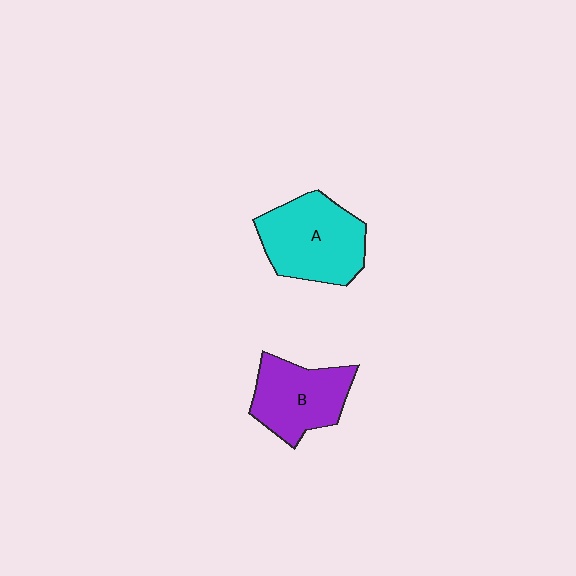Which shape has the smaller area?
Shape B (purple).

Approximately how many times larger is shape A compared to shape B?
Approximately 1.2 times.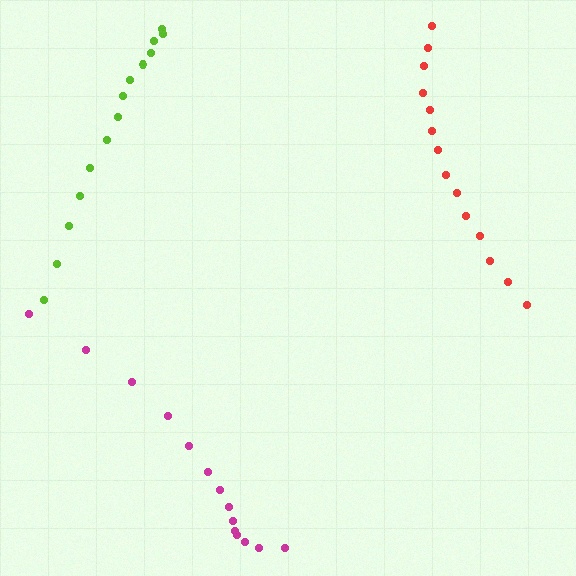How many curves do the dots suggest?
There are 3 distinct paths.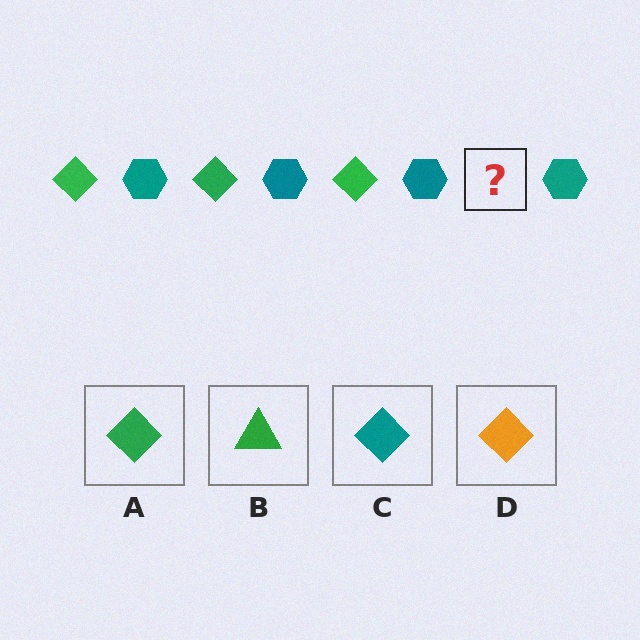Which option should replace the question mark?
Option A.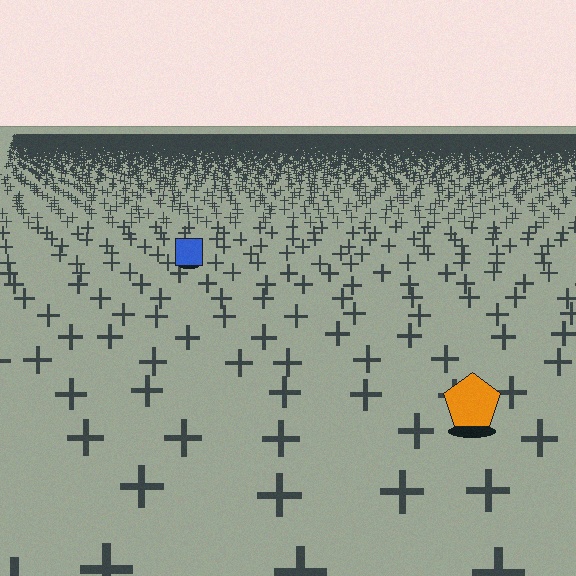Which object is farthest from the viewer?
The blue square is farthest from the viewer. It appears smaller and the ground texture around it is denser.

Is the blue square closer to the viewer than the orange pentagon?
No. The orange pentagon is closer — you can tell from the texture gradient: the ground texture is coarser near it.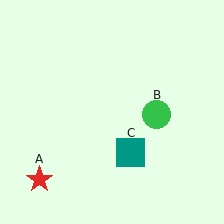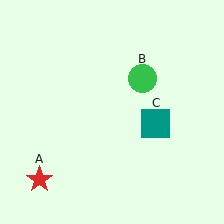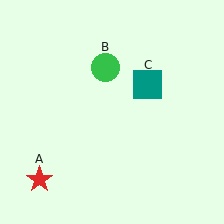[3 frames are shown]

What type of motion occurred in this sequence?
The green circle (object B), teal square (object C) rotated counterclockwise around the center of the scene.